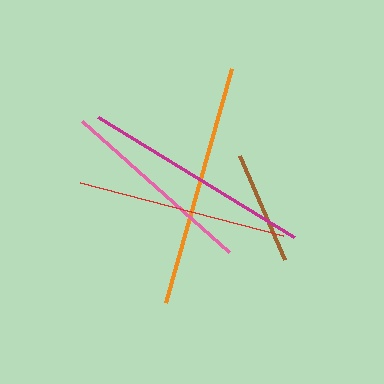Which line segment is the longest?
The orange line is the longest at approximately 243 pixels.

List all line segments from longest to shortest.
From longest to shortest: orange, magenta, red, pink, brown.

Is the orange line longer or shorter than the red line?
The orange line is longer than the red line.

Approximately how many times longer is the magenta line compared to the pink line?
The magenta line is approximately 1.2 times the length of the pink line.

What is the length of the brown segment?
The brown segment is approximately 114 pixels long.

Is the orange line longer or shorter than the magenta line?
The orange line is longer than the magenta line.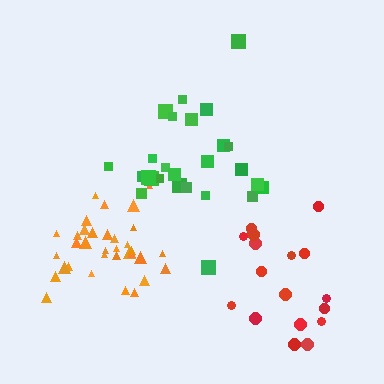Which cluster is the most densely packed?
Orange.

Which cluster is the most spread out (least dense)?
Red.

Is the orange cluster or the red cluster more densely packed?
Orange.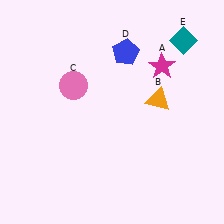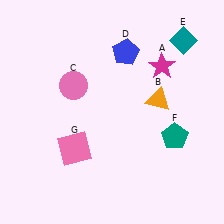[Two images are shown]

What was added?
A teal pentagon (F), a pink square (G) were added in Image 2.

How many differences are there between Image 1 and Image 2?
There are 2 differences between the two images.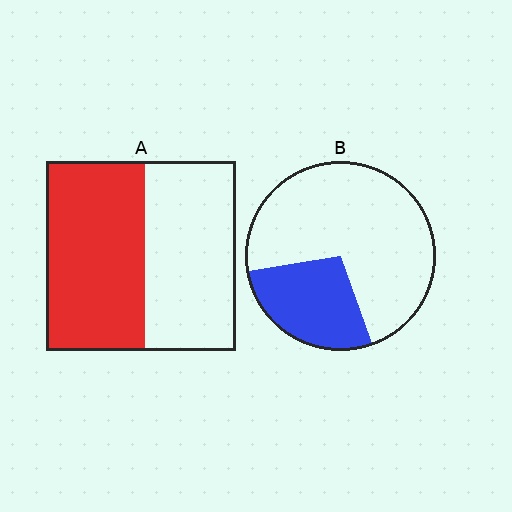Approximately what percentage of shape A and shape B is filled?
A is approximately 50% and B is approximately 30%.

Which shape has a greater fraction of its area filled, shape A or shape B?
Shape A.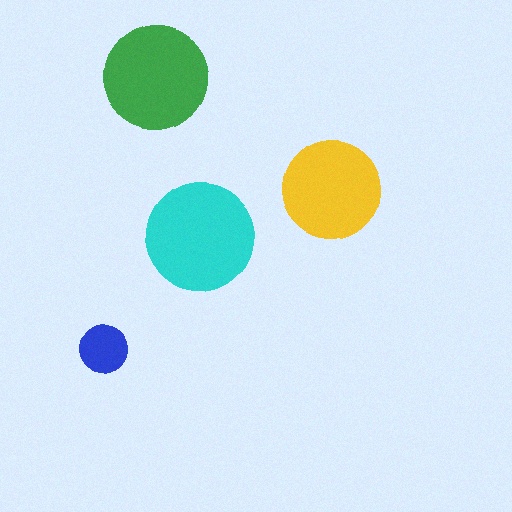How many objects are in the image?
There are 4 objects in the image.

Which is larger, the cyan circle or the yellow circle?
The cyan one.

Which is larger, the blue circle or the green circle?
The green one.